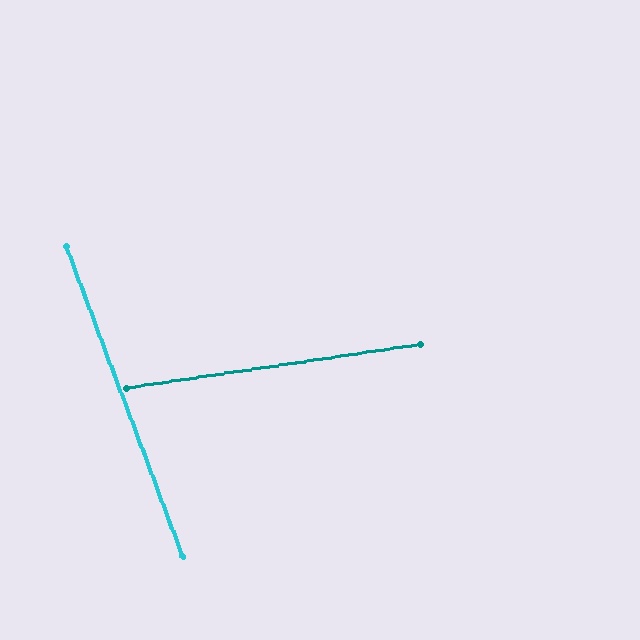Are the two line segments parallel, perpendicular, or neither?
Neither parallel nor perpendicular — they differ by about 78°.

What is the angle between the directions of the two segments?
Approximately 78 degrees.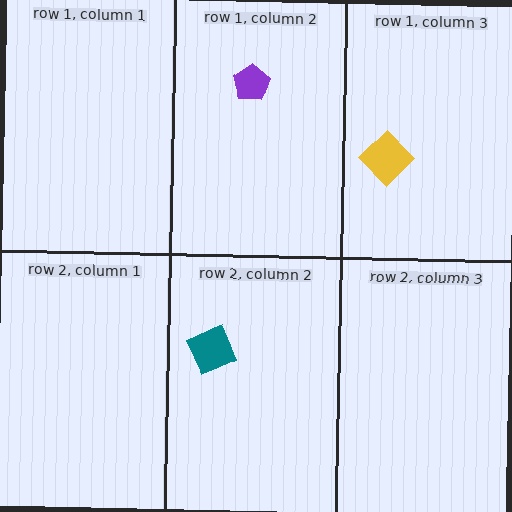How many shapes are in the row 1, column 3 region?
1.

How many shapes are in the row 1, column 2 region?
1.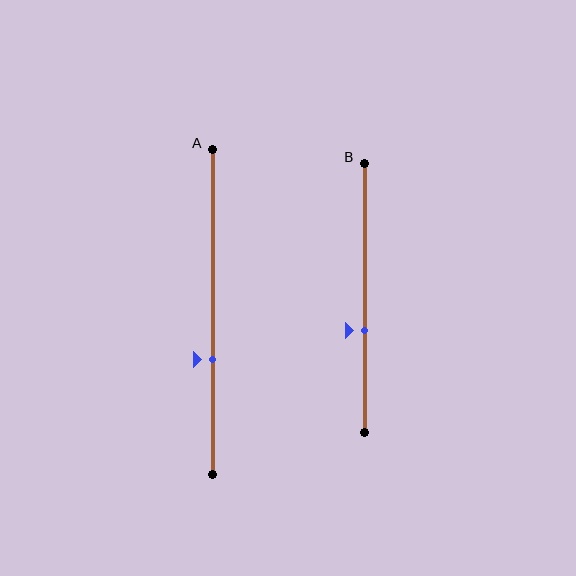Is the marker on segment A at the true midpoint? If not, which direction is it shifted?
No, the marker on segment A is shifted downward by about 15% of the segment length.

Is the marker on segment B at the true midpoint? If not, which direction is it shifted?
No, the marker on segment B is shifted downward by about 12% of the segment length.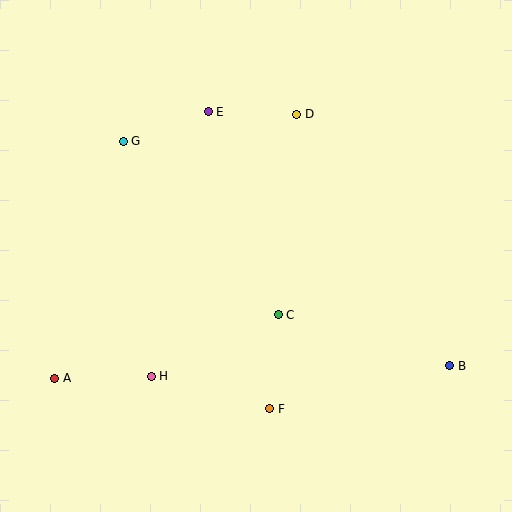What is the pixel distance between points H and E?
The distance between H and E is 271 pixels.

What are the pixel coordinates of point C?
Point C is at (278, 315).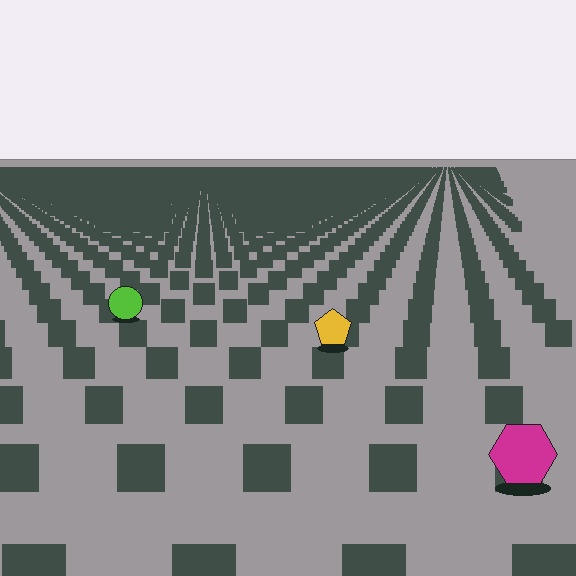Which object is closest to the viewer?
The magenta hexagon is closest. The texture marks near it are larger and more spread out.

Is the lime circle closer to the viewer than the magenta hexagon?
No. The magenta hexagon is closer — you can tell from the texture gradient: the ground texture is coarser near it.